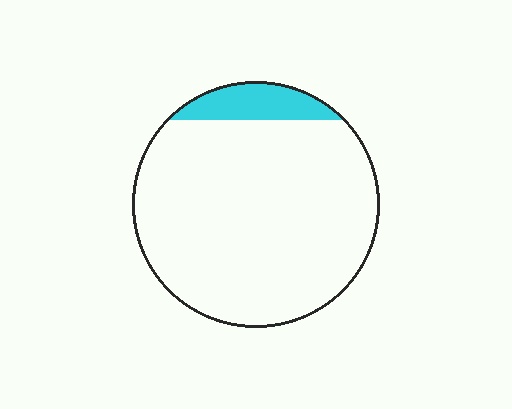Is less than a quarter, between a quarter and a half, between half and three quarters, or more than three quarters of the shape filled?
Less than a quarter.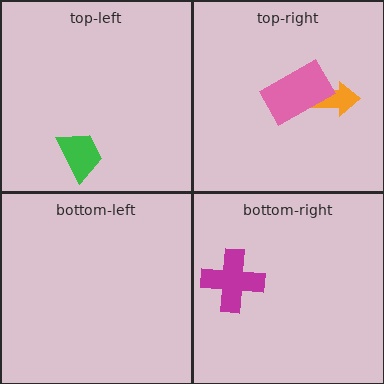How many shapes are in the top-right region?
2.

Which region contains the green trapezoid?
The top-left region.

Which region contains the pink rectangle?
The top-right region.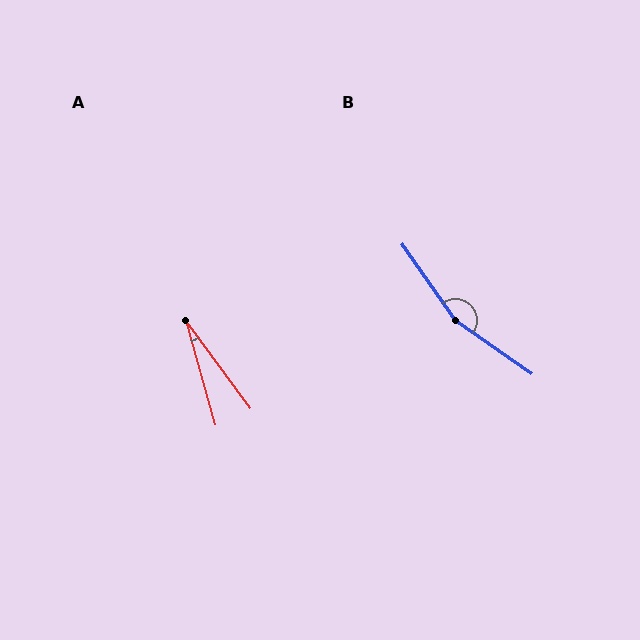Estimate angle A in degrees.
Approximately 21 degrees.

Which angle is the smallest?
A, at approximately 21 degrees.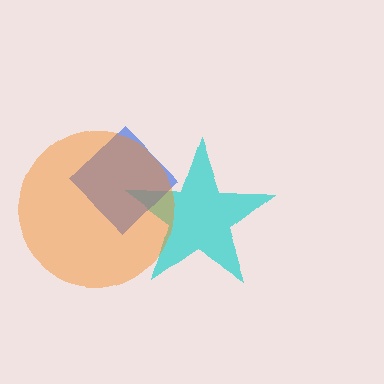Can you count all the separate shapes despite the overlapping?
Yes, there are 3 separate shapes.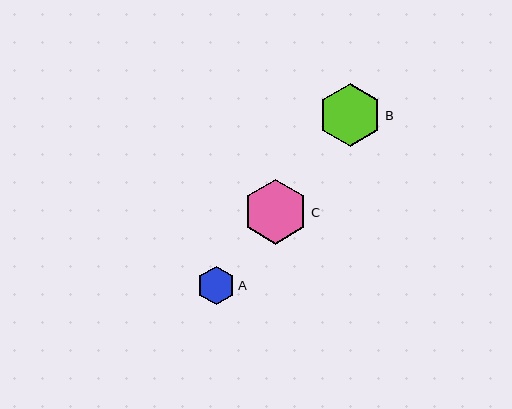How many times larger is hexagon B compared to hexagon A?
Hexagon B is approximately 1.6 times the size of hexagon A.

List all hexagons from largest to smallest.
From largest to smallest: C, B, A.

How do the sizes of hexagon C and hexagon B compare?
Hexagon C and hexagon B are approximately the same size.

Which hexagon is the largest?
Hexagon C is the largest with a size of approximately 65 pixels.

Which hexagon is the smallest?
Hexagon A is the smallest with a size of approximately 39 pixels.